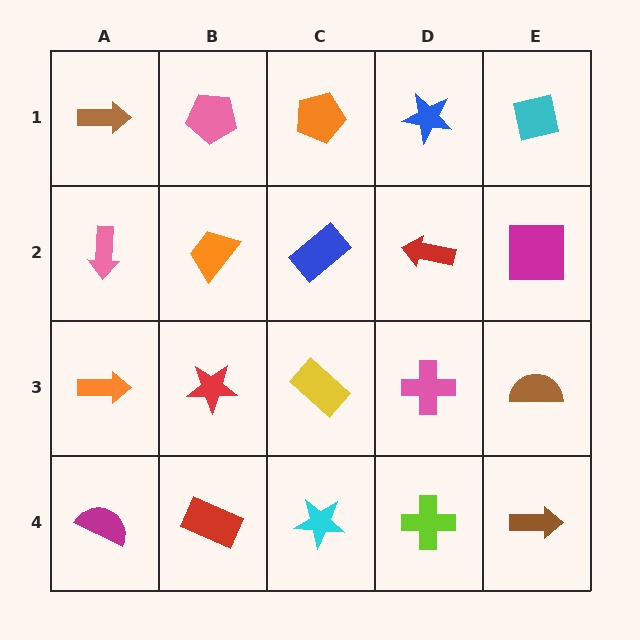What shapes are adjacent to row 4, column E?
A brown semicircle (row 3, column E), a lime cross (row 4, column D).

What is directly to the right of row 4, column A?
A red rectangle.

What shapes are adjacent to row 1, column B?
An orange trapezoid (row 2, column B), a brown arrow (row 1, column A), an orange pentagon (row 1, column C).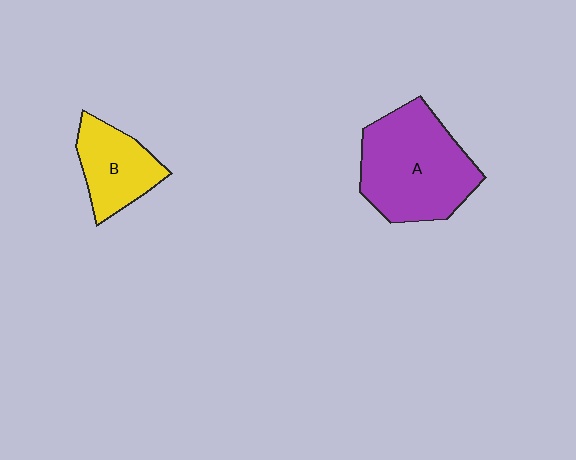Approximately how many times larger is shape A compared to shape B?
Approximately 1.8 times.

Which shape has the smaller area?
Shape B (yellow).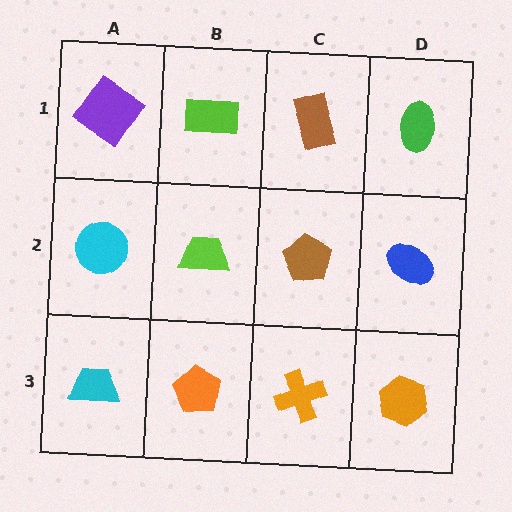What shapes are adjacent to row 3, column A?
A cyan circle (row 2, column A), an orange pentagon (row 3, column B).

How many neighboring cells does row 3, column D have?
2.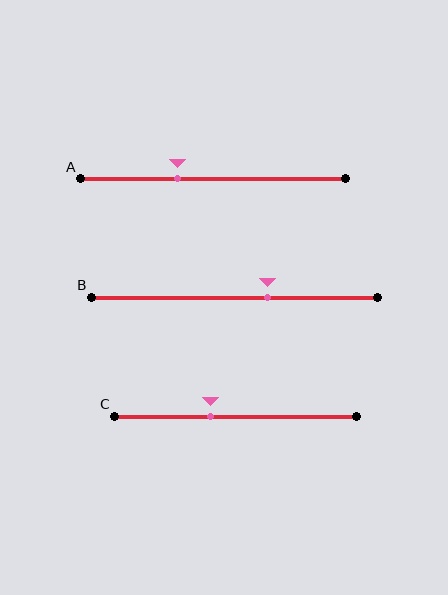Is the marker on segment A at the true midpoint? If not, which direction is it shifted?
No, the marker on segment A is shifted to the left by about 14% of the segment length.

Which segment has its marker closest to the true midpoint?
Segment C has its marker closest to the true midpoint.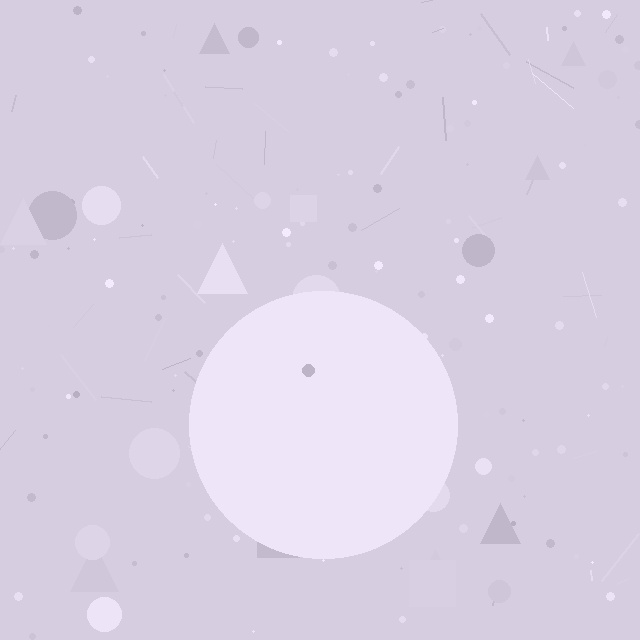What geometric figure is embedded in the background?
A circle is embedded in the background.